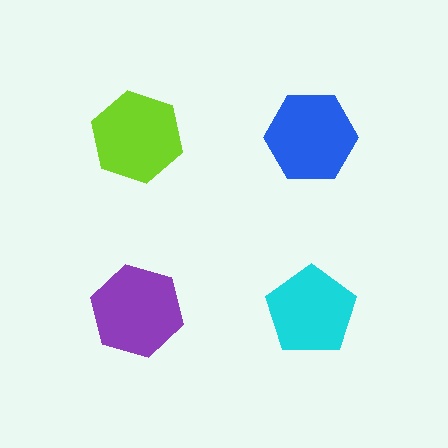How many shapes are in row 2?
2 shapes.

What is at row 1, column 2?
A blue hexagon.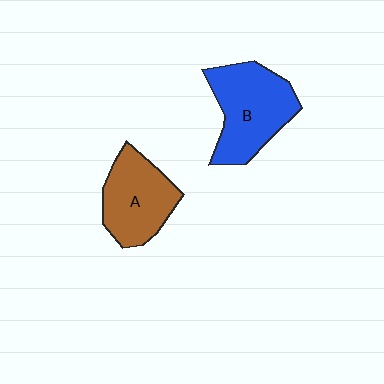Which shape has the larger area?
Shape B (blue).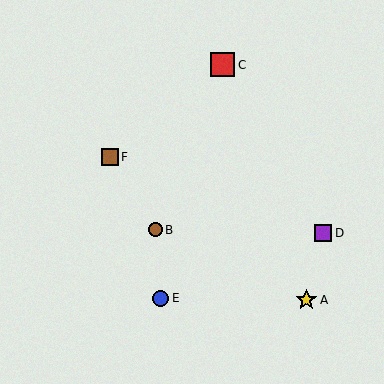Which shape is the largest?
The red square (labeled C) is the largest.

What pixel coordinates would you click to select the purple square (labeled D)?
Click at (323, 233) to select the purple square D.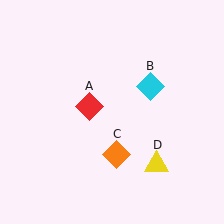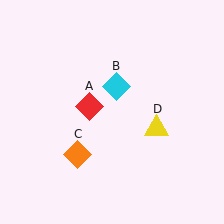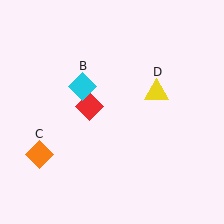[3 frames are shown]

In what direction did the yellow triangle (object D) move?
The yellow triangle (object D) moved up.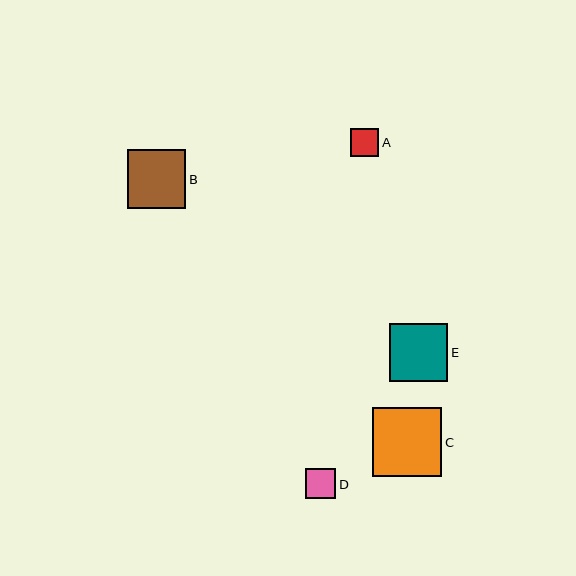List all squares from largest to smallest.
From largest to smallest: C, B, E, D, A.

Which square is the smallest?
Square A is the smallest with a size of approximately 29 pixels.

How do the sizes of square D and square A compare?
Square D and square A are approximately the same size.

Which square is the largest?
Square C is the largest with a size of approximately 69 pixels.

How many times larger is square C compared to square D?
Square C is approximately 2.3 times the size of square D.